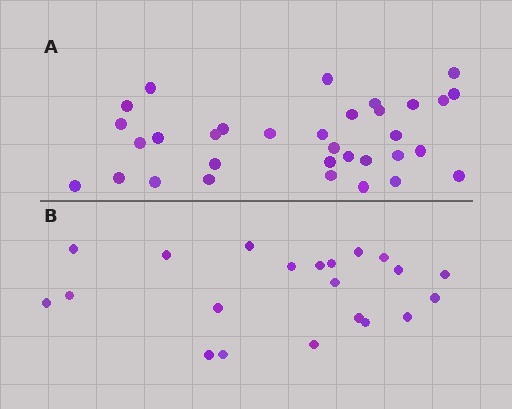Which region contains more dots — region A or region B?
Region A (the top region) has more dots.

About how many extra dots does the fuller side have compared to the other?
Region A has roughly 12 or so more dots than region B.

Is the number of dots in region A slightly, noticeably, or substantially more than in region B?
Region A has substantially more. The ratio is roughly 1.6 to 1.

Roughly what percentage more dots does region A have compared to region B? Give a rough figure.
About 55% more.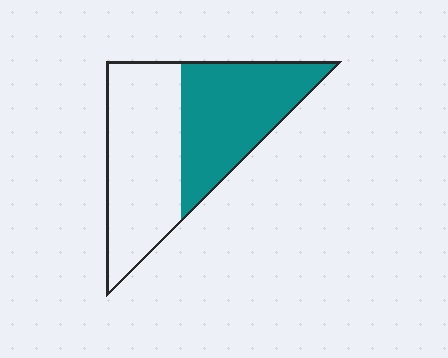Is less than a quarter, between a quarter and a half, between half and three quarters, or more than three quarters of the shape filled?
Between a quarter and a half.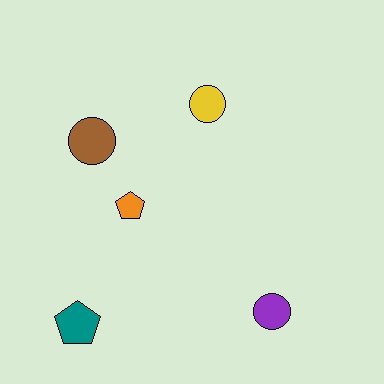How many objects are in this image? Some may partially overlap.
There are 5 objects.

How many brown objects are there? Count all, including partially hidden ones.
There is 1 brown object.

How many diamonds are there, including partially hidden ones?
There are no diamonds.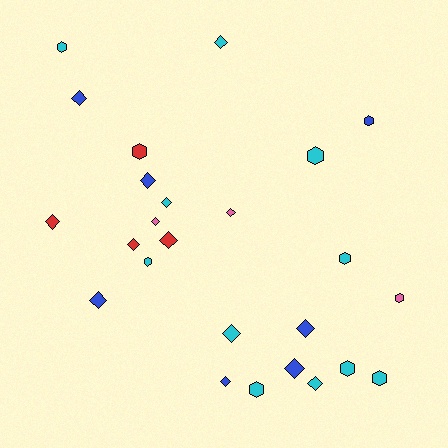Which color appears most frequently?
Cyan, with 11 objects.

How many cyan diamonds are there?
There are 4 cyan diamonds.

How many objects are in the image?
There are 25 objects.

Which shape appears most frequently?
Diamond, with 15 objects.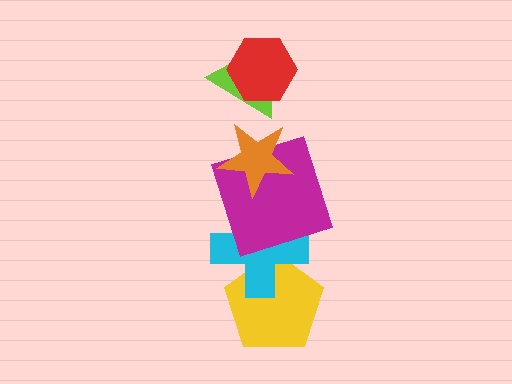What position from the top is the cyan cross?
The cyan cross is 5th from the top.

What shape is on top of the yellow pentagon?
The cyan cross is on top of the yellow pentagon.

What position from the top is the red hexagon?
The red hexagon is 1st from the top.